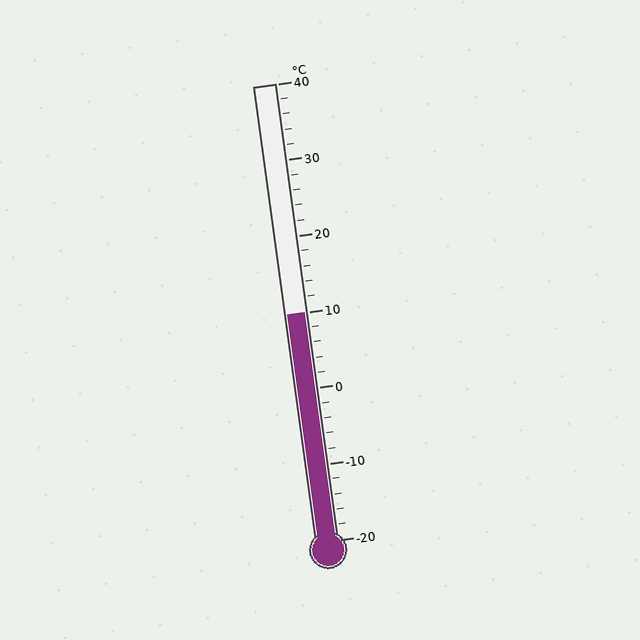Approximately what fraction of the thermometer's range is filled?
The thermometer is filled to approximately 50% of its range.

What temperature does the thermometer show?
The thermometer shows approximately 10°C.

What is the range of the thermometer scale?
The thermometer scale ranges from -20°C to 40°C.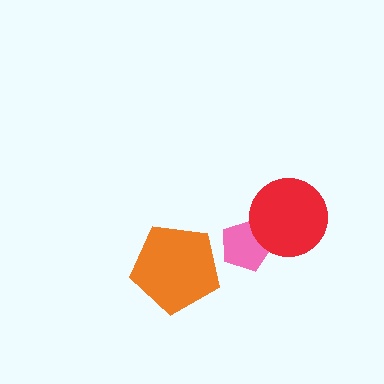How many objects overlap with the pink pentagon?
1 object overlaps with the pink pentagon.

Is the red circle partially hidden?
No, no other shape covers it.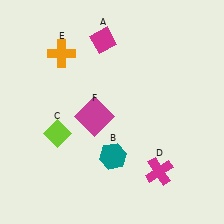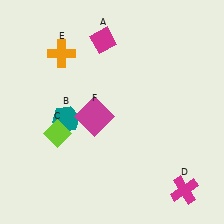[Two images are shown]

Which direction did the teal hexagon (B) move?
The teal hexagon (B) moved left.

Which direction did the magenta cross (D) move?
The magenta cross (D) moved right.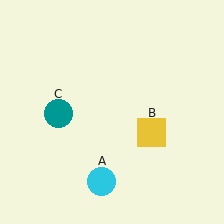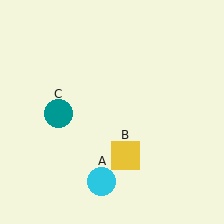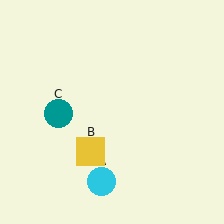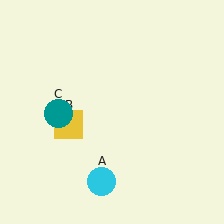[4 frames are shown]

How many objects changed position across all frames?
1 object changed position: yellow square (object B).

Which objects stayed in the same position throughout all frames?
Cyan circle (object A) and teal circle (object C) remained stationary.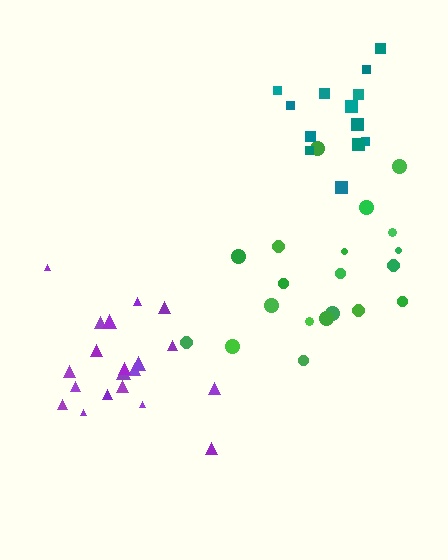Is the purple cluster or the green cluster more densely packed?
Purple.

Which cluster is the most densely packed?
Teal.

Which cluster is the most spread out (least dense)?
Green.